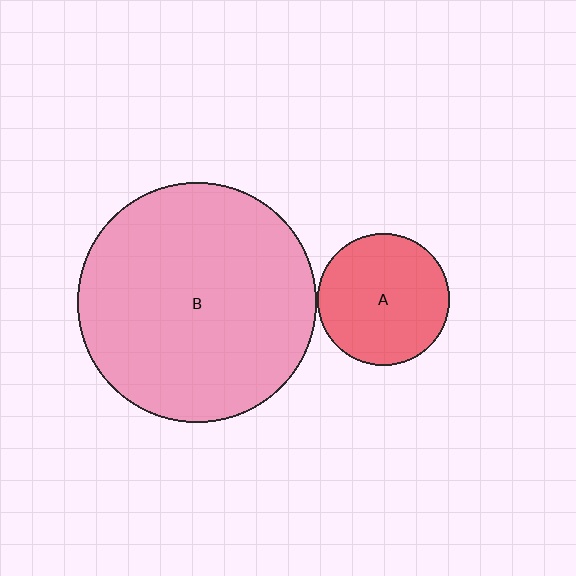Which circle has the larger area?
Circle B (pink).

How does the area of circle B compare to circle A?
Approximately 3.3 times.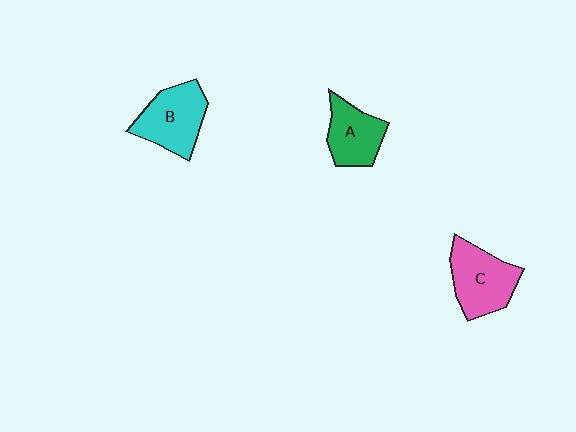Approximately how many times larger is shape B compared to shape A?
Approximately 1.2 times.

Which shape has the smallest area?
Shape A (green).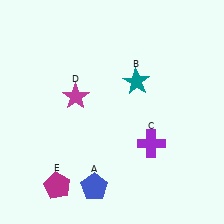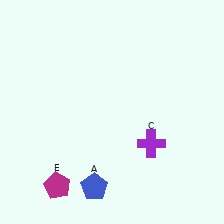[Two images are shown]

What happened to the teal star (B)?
The teal star (B) was removed in Image 2. It was in the top-right area of Image 1.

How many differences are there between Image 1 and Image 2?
There are 2 differences between the two images.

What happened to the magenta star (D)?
The magenta star (D) was removed in Image 2. It was in the top-left area of Image 1.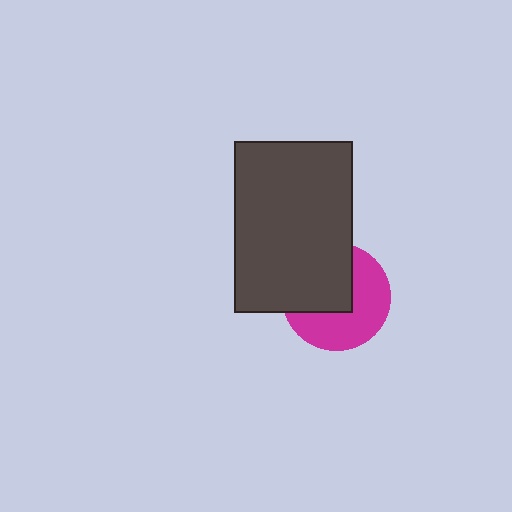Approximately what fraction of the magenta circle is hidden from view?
Roughly 47% of the magenta circle is hidden behind the dark gray rectangle.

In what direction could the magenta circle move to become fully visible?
The magenta circle could move toward the lower-right. That would shift it out from behind the dark gray rectangle entirely.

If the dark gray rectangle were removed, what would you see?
You would see the complete magenta circle.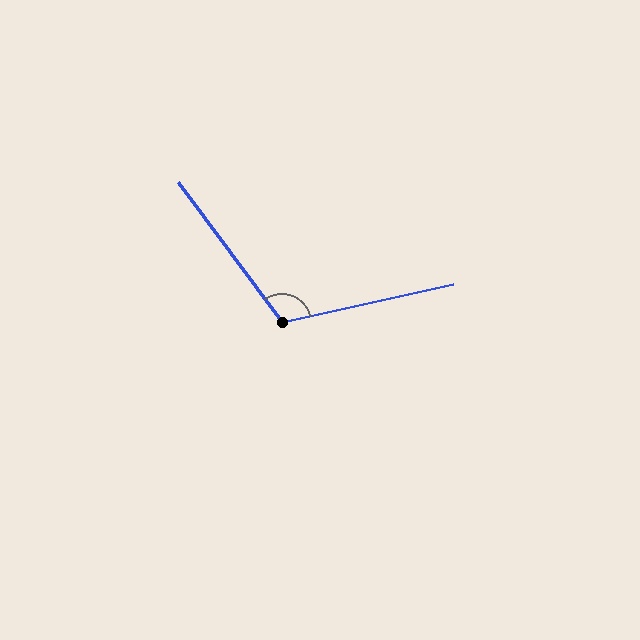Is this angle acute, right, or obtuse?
It is obtuse.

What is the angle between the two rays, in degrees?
Approximately 114 degrees.